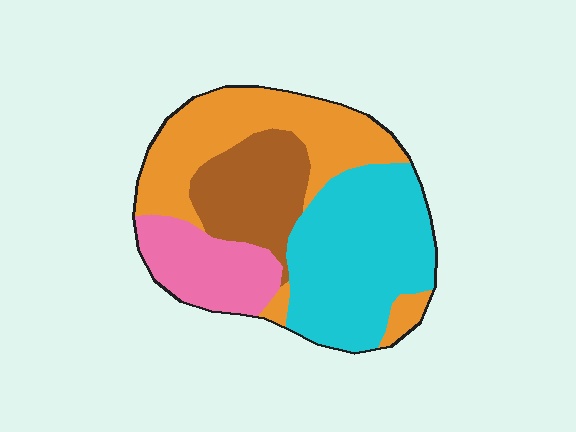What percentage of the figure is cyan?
Cyan covers 35% of the figure.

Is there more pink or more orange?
Orange.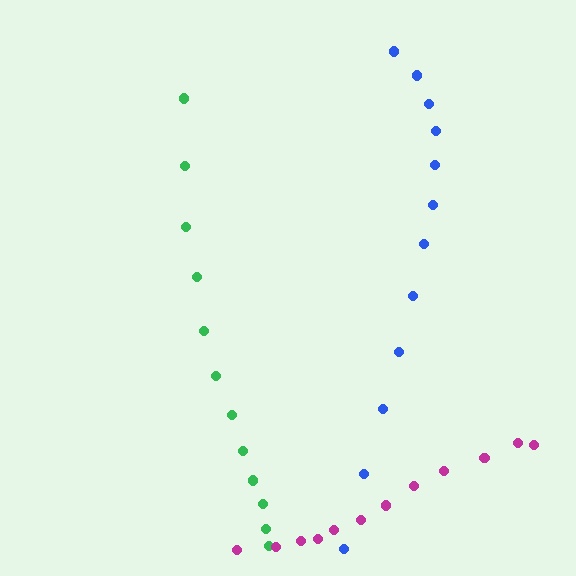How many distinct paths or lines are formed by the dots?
There are 3 distinct paths.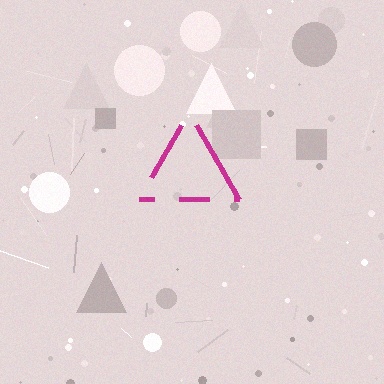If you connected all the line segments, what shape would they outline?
They would outline a triangle.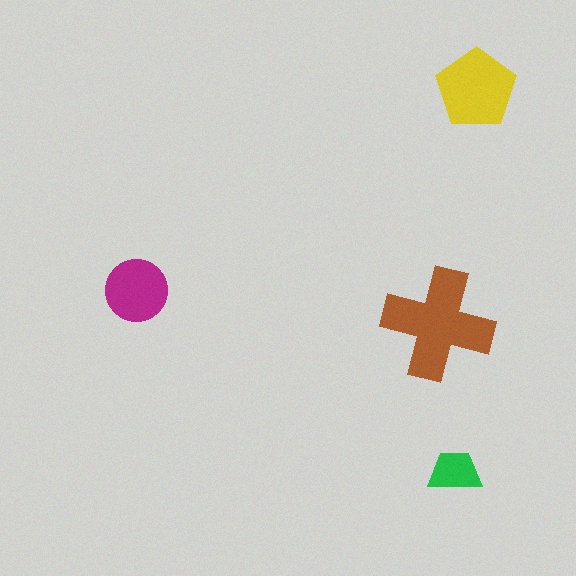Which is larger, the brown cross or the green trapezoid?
The brown cross.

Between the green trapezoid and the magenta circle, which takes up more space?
The magenta circle.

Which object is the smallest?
The green trapezoid.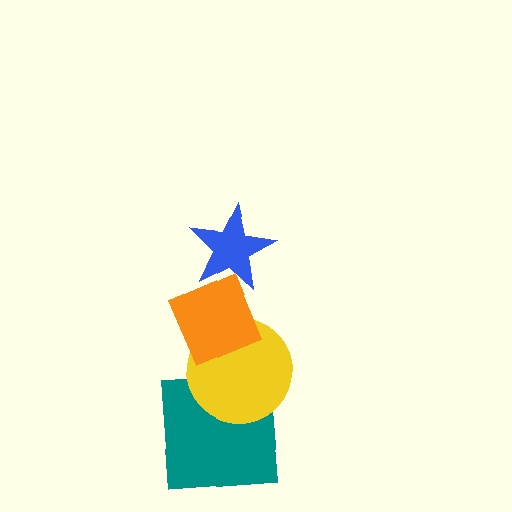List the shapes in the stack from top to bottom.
From top to bottom: the blue star, the orange diamond, the yellow circle, the teal square.